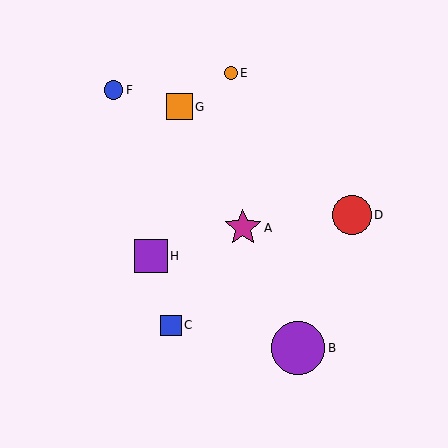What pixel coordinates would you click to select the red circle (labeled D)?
Click at (352, 215) to select the red circle D.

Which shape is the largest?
The purple circle (labeled B) is the largest.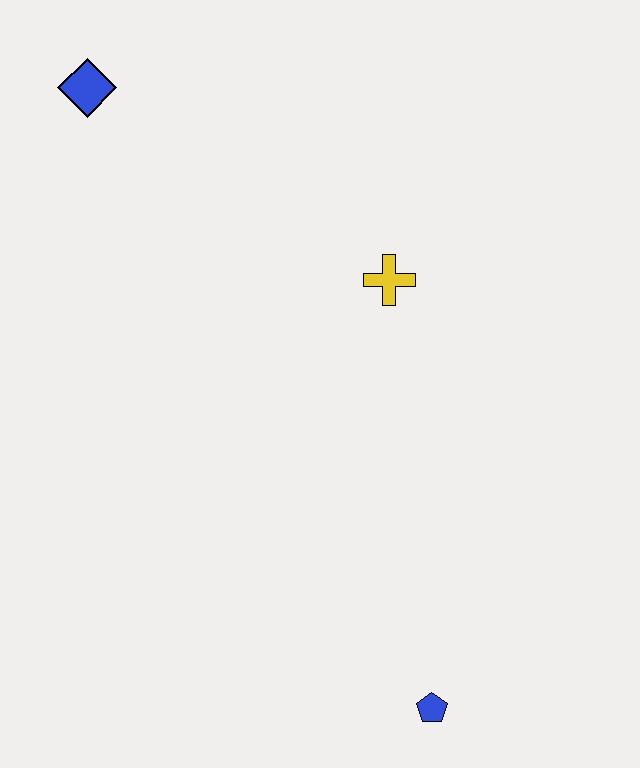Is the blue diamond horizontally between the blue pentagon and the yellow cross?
No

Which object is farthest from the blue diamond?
The blue pentagon is farthest from the blue diamond.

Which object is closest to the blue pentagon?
The yellow cross is closest to the blue pentagon.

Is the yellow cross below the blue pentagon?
No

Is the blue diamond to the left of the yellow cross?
Yes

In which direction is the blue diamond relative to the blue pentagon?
The blue diamond is above the blue pentagon.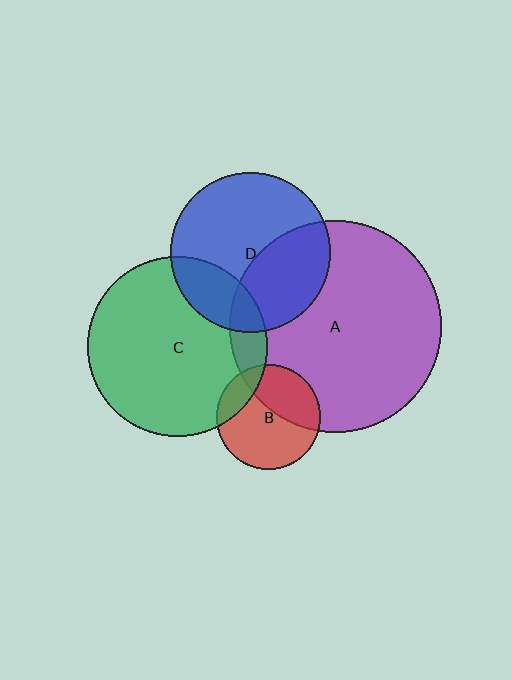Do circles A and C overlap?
Yes.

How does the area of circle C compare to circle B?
Approximately 3.0 times.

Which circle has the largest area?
Circle A (purple).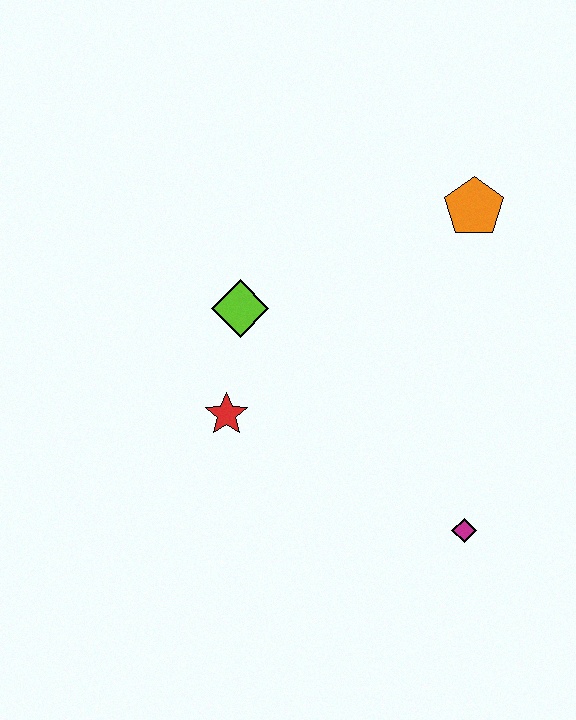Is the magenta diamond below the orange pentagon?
Yes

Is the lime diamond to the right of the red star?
Yes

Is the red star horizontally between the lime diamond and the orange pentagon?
No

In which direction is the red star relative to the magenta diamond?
The red star is to the left of the magenta diamond.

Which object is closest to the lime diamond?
The red star is closest to the lime diamond.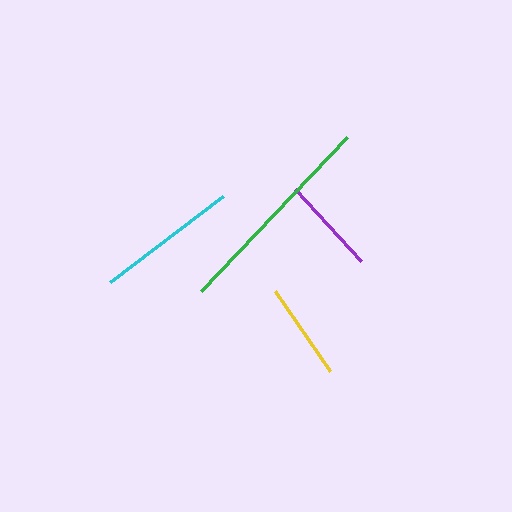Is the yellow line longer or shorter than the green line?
The green line is longer than the yellow line.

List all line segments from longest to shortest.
From longest to shortest: green, cyan, purple, yellow.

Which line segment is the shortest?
The yellow line is the shortest at approximately 97 pixels.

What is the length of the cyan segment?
The cyan segment is approximately 142 pixels long.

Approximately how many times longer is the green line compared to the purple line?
The green line is approximately 2.2 times the length of the purple line.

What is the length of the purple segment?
The purple segment is approximately 99 pixels long.